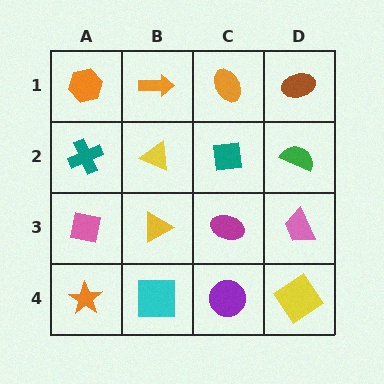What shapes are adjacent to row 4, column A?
A pink square (row 3, column A), a cyan square (row 4, column B).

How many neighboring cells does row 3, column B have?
4.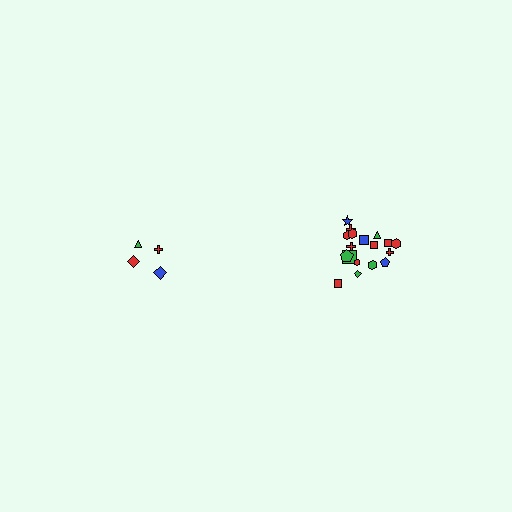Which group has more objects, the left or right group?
The right group.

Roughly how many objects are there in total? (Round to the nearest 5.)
Roughly 20 objects in total.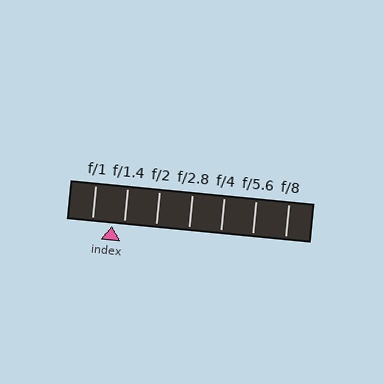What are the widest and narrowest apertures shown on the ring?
The widest aperture shown is f/1 and the narrowest is f/8.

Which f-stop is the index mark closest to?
The index mark is closest to f/1.4.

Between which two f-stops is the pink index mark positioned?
The index mark is between f/1 and f/1.4.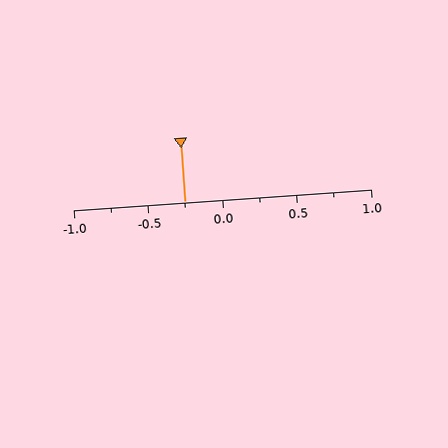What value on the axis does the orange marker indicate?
The marker indicates approximately -0.25.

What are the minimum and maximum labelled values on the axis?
The axis runs from -1.0 to 1.0.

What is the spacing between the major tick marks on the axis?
The major ticks are spaced 0.5 apart.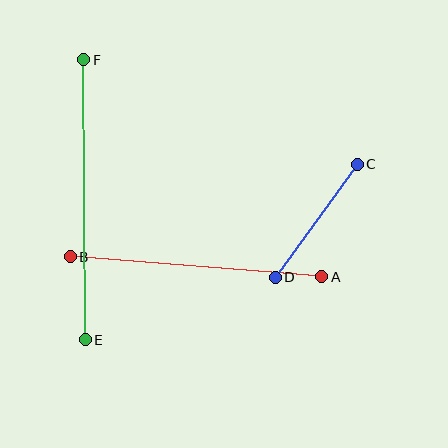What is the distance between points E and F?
The distance is approximately 280 pixels.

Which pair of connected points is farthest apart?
Points E and F are farthest apart.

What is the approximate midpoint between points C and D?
The midpoint is at approximately (316, 221) pixels.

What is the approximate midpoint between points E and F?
The midpoint is at approximately (84, 199) pixels.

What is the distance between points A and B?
The distance is approximately 253 pixels.